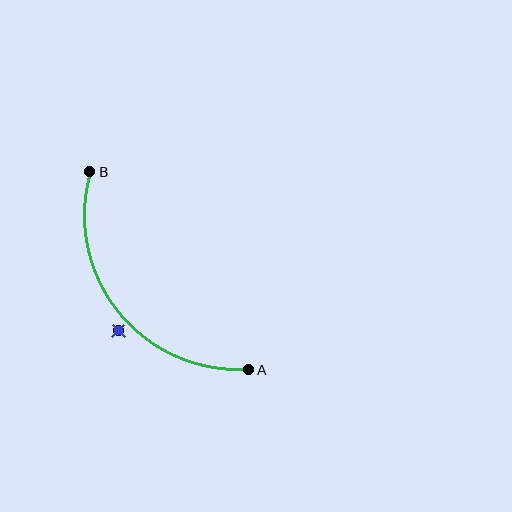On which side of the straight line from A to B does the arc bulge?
The arc bulges below and to the left of the straight line connecting A and B.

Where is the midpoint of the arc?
The arc midpoint is the point on the curve farthest from the straight line joining A and B. It sits below and to the left of that line.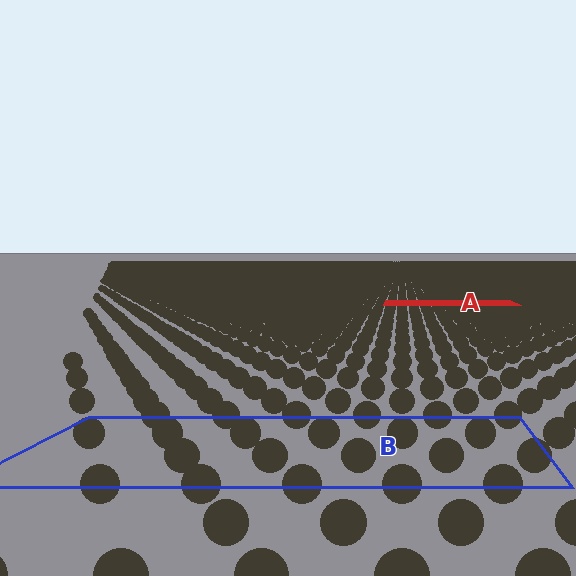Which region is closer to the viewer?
Region B is closer. The texture elements there are larger and more spread out.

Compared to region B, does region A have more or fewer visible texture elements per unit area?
Region A has more texture elements per unit area — they are packed more densely because it is farther away.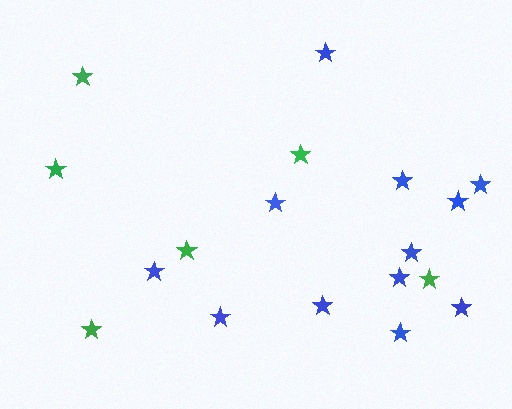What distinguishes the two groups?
There are 2 groups: one group of blue stars (12) and one group of green stars (6).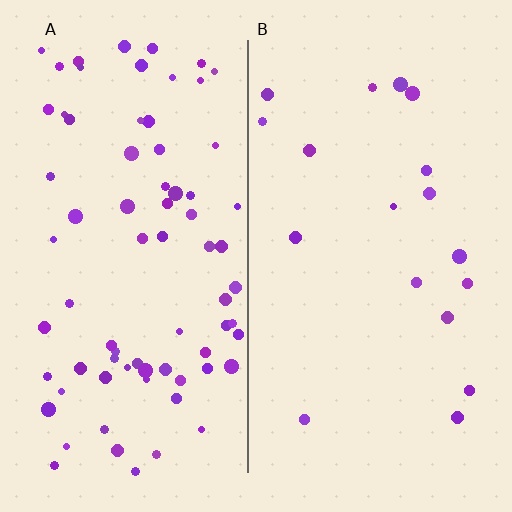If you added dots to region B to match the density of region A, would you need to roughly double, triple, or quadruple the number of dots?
Approximately quadruple.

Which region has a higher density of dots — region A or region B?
A (the left).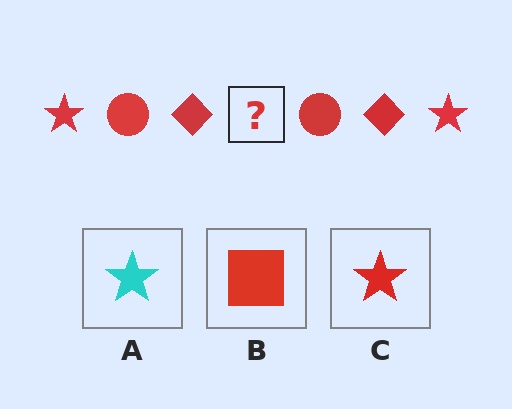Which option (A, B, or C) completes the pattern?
C.